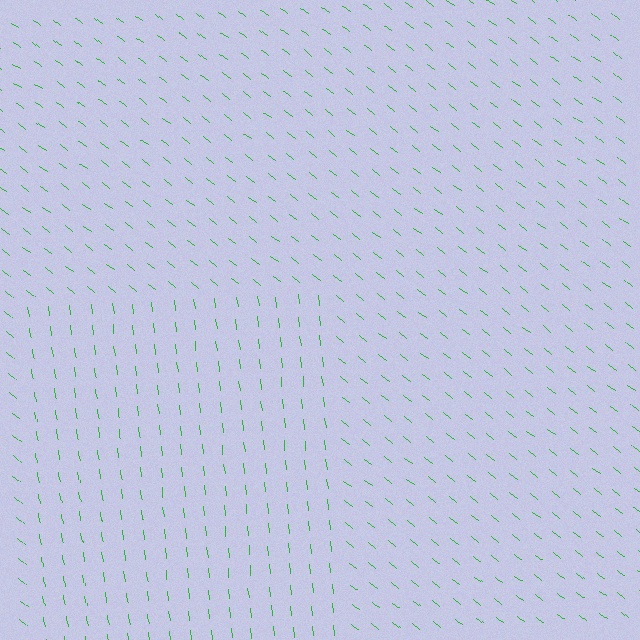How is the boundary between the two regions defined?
The boundary is defined purely by a change in line orientation (approximately 45 degrees difference). All lines are the same color and thickness.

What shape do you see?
I see a rectangle.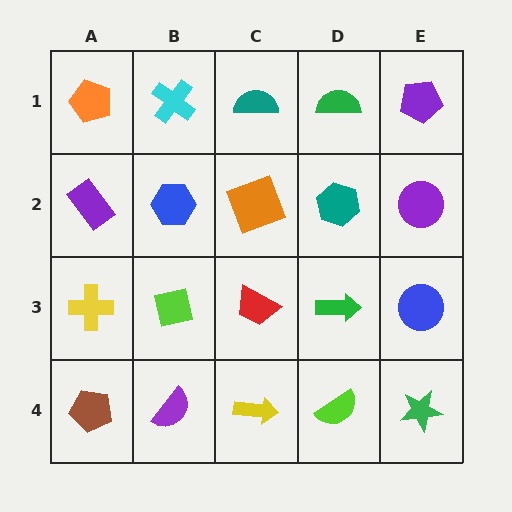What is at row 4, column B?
A purple semicircle.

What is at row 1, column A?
An orange pentagon.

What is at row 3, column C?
A red trapezoid.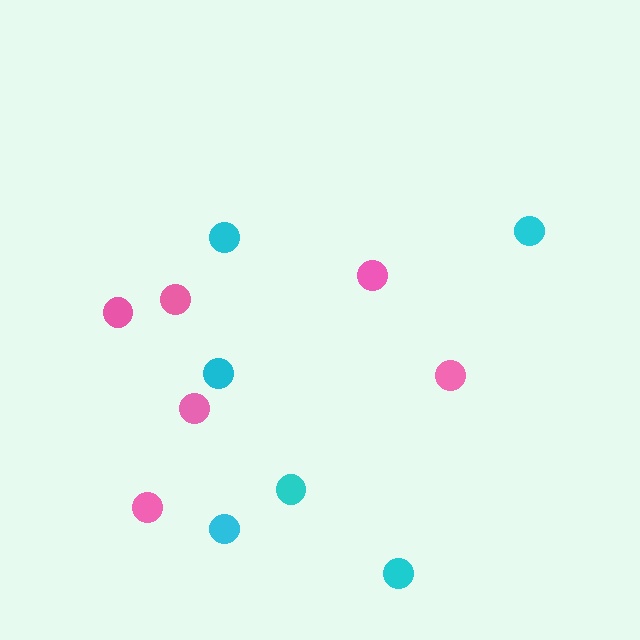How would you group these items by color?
There are 2 groups: one group of cyan circles (6) and one group of pink circles (6).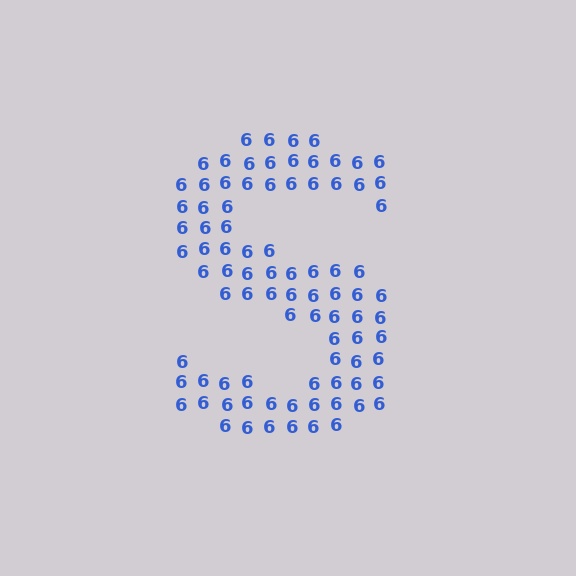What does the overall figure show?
The overall figure shows the letter S.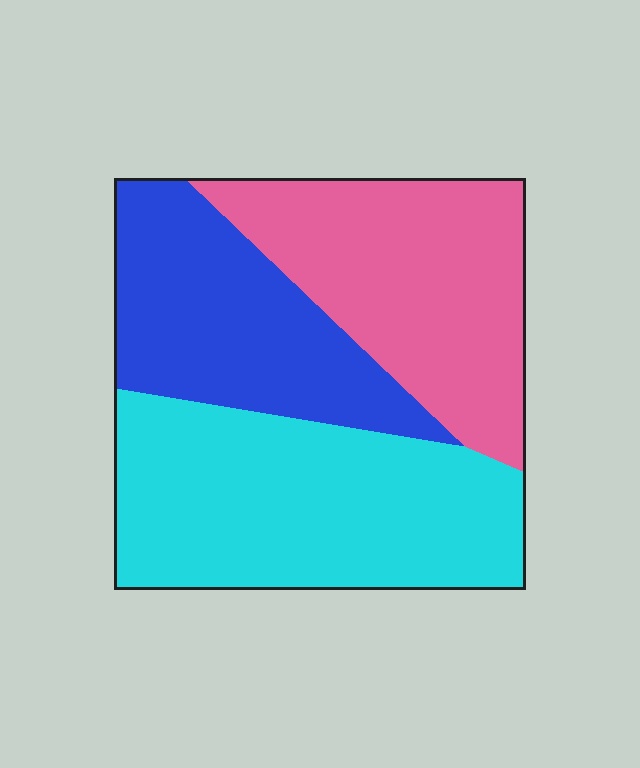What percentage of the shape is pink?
Pink takes up between a quarter and a half of the shape.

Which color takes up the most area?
Cyan, at roughly 40%.